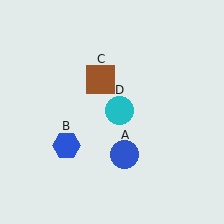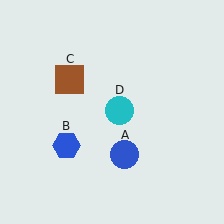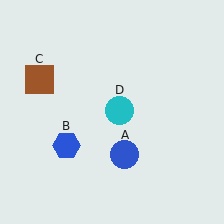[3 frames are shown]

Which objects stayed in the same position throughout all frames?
Blue circle (object A) and blue hexagon (object B) and cyan circle (object D) remained stationary.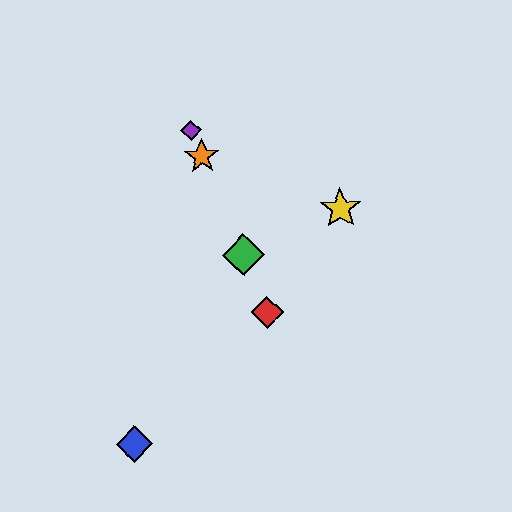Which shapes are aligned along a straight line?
The red diamond, the green diamond, the purple diamond, the orange star are aligned along a straight line.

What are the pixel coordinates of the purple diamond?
The purple diamond is at (191, 130).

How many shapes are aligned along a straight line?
4 shapes (the red diamond, the green diamond, the purple diamond, the orange star) are aligned along a straight line.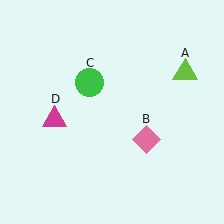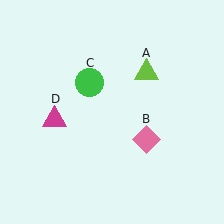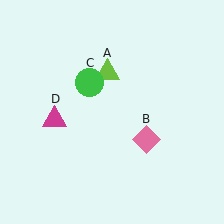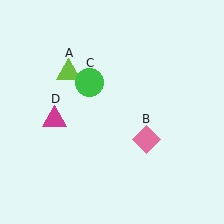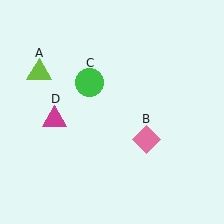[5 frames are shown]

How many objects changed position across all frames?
1 object changed position: lime triangle (object A).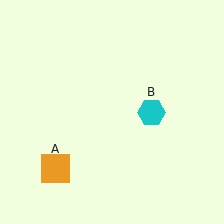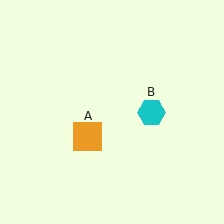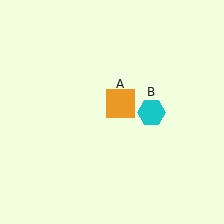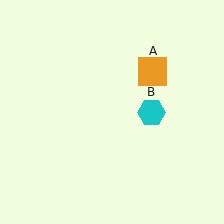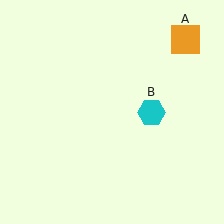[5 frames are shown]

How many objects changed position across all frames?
1 object changed position: orange square (object A).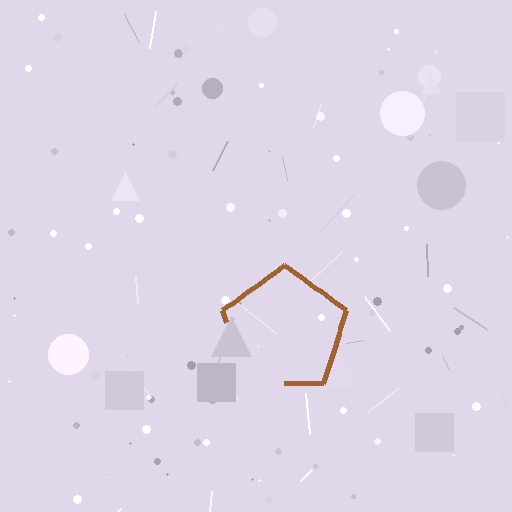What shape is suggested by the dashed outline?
The dashed outline suggests a pentagon.